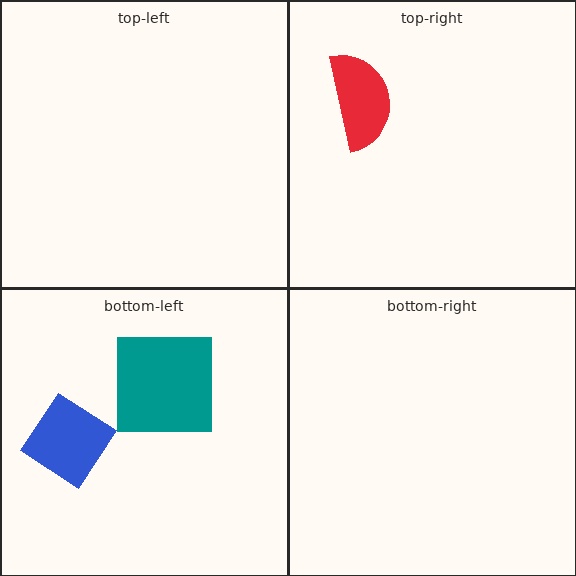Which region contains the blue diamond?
The bottom-left region.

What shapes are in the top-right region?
The red semicircle.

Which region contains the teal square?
The bottom-left region.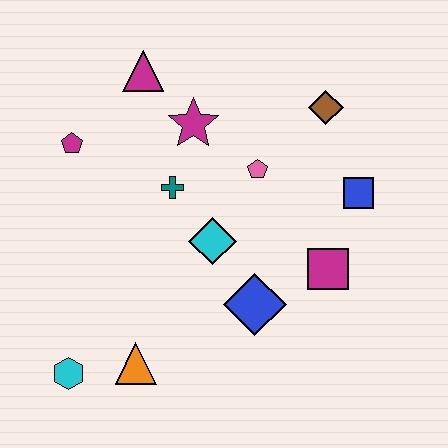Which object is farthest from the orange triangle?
The brown diamond is farthest from the orange triangle.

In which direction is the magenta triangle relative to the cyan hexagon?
The magenta triangle is above the cyan hexagon.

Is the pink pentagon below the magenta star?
Yes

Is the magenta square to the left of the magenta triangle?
No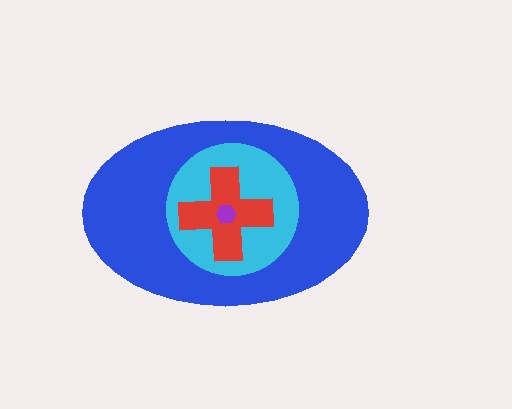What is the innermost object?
The purple hexagon.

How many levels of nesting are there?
4.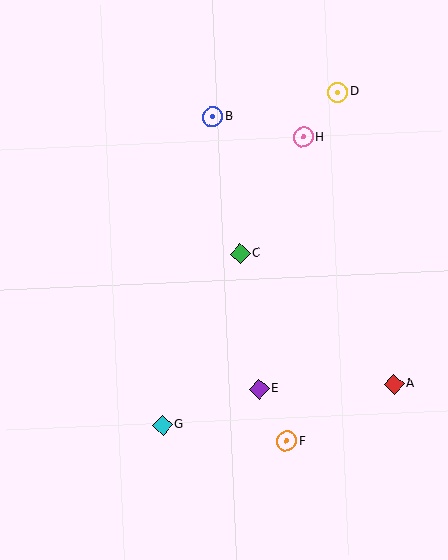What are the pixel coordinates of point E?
Point E is at (259, 389).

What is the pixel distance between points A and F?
The distance between A and F is 121 pixels.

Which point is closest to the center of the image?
Point C at (240, 254) is closest to the center.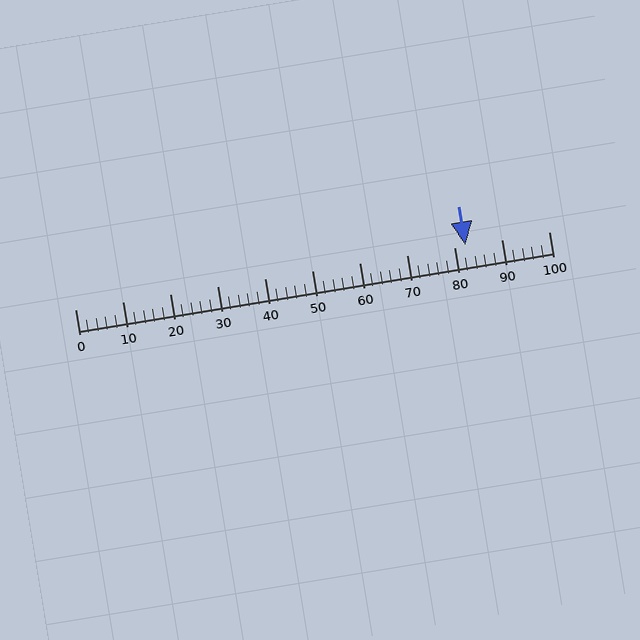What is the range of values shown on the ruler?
The ruler shows values from 0 to 100.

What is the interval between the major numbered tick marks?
The major tick marks are spaced 10 units apart.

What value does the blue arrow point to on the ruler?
The blue arrow points to approximately 82.